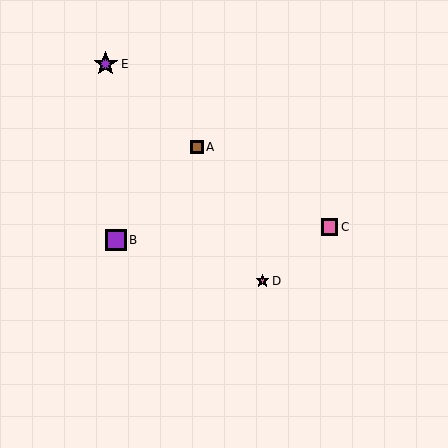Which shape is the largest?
The purple star (labeled E) is the largest.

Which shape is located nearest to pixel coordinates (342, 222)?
The pink square (labeled C) at (329, 227) is nearest to that location.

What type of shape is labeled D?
Shape D is a pink star.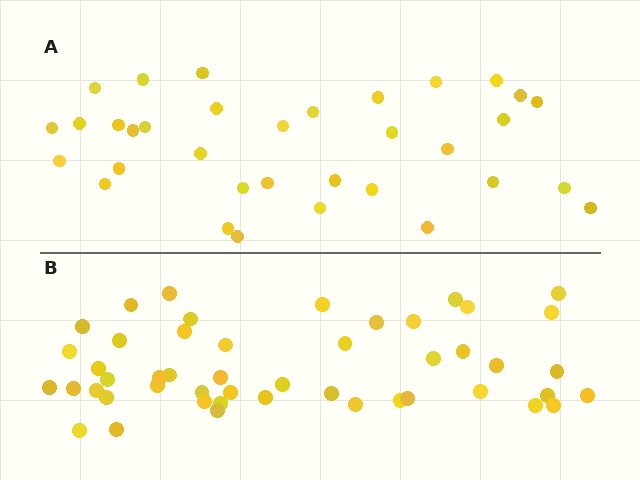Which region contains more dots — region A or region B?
Region B (the bottom region) has more dots.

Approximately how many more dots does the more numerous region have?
Region B has approximately 15 more dots than region A.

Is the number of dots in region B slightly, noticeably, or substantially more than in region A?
Region B has noticeably more, but not dramatically so. The ratio is roughly 1.4 to 1.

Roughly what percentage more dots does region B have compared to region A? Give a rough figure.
About 40% more.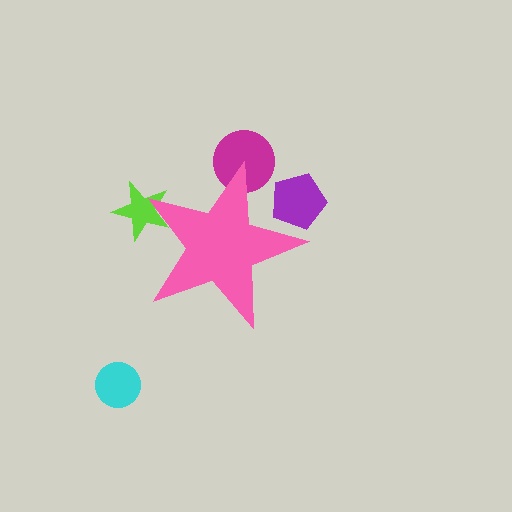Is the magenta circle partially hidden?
Yes, the magenta circle is partially hidden behind the pink star.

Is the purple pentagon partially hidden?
Yes, the purple pentagon is partially hidden behind the pink star.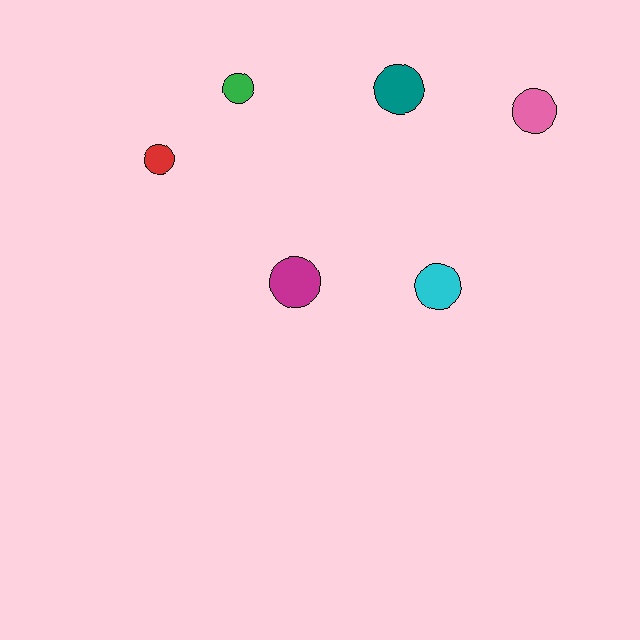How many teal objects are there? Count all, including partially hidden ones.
There is 1 teal object.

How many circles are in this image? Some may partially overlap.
There are 6 circles.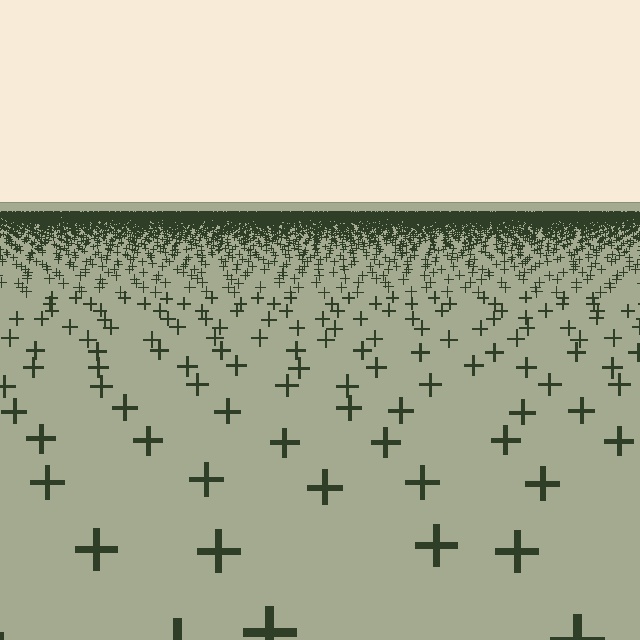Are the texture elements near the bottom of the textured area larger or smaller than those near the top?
Larger. Near the bottom, elements are closer to the viewer and appear at a bigger on-screen size.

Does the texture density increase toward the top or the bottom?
Density increases toward the top.